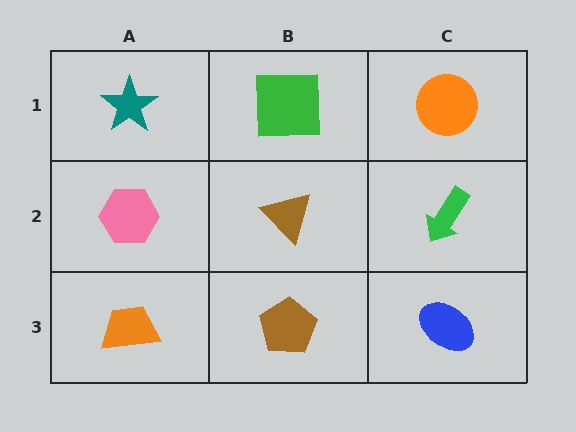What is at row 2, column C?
A green arrow.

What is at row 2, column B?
A brown triangle.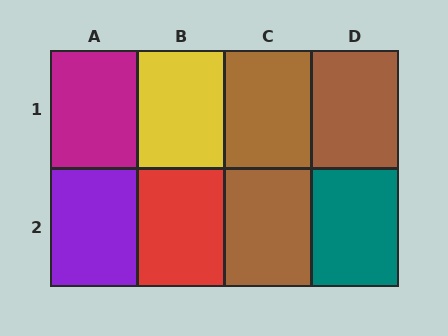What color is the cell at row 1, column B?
Yellow.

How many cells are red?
1 cell is red.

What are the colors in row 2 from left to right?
Purple, red, brown, teal.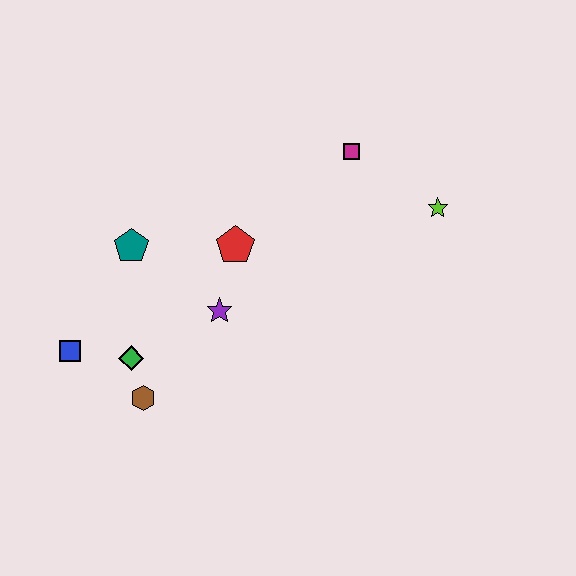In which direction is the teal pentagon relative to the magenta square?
The teal pentagon is to the left of the magenta square.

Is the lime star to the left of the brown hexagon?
No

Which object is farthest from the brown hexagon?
The lime star is farthest from the brown hexagon.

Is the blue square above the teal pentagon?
No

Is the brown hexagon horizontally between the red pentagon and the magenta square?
No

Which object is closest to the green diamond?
The brown hexagon is closest to the green diamond.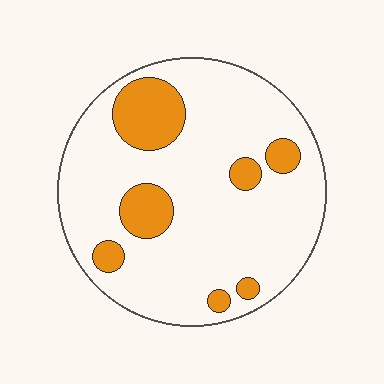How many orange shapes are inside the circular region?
7.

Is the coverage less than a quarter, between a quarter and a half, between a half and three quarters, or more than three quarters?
Less than a quarter.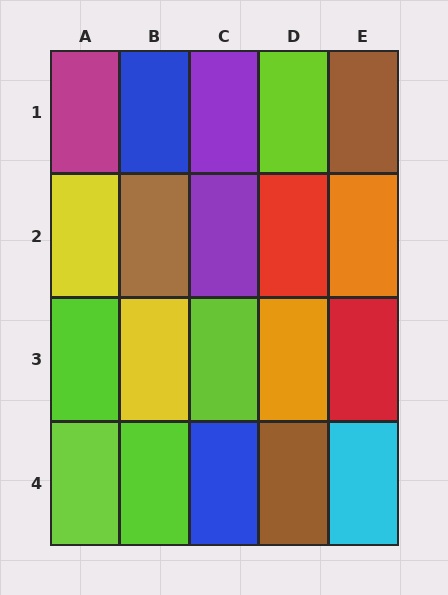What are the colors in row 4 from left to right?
Lime, lime, blue, brown, cyan.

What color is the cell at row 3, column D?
Orange.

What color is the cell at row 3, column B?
Yellow.